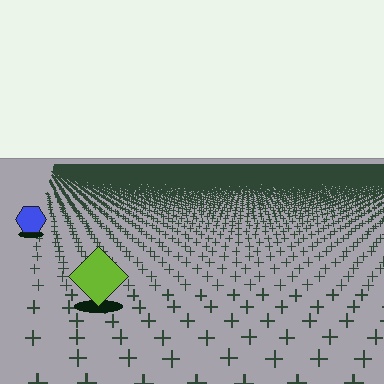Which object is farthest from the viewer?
The blue hexagon is farthest from the viewer. It appears smaller and the ground texture around it is denser.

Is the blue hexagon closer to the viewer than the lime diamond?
No. The lime diamond is closer — you can tell from the texture gradient: the ground texture is coarser near it.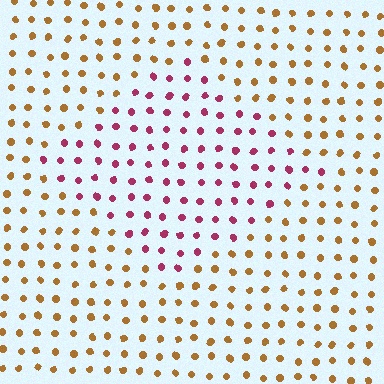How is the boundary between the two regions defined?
The boundary is defined purely by a slight shift in hue (about 59 degrees). Spacing, size, and orientation are identical on both sides.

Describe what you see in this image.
The image is filled with small brown elements in a uniform arrangement. A diamond-shaped region is visible where the elements are tinted to a slightly different hue, forming a subtle color boundary.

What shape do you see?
I see a diamond.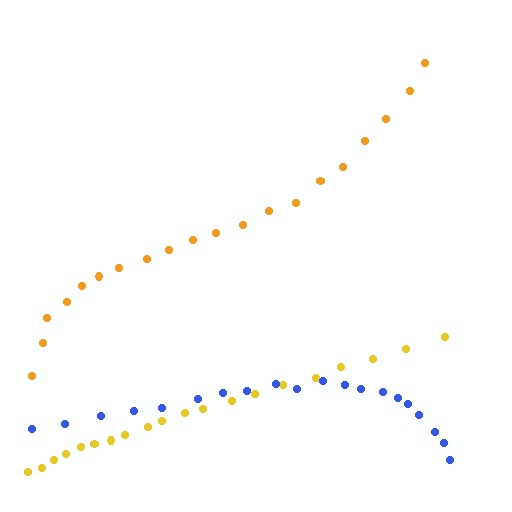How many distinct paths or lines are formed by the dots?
There are 3 distinct paths.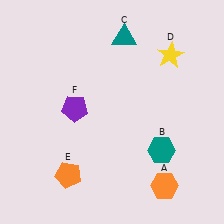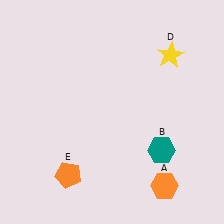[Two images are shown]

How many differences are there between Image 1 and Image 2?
There are 2 differences between the two images.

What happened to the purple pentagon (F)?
The purple pentagon (F) was removed in Image 2. It was in the top-left area of Image 1.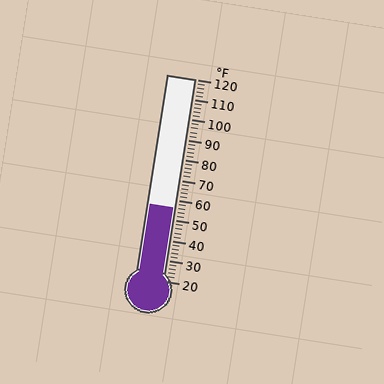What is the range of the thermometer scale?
The thermometer scale ranges from 20°F to 120°F.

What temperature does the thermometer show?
The thermometer shows approximately 56°F.